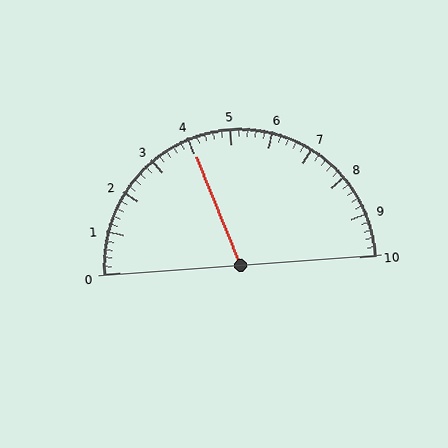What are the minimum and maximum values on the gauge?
The gauge ranges from 0 to 10.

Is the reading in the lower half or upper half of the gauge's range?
The reading is in the lower half of the range (0 to 10).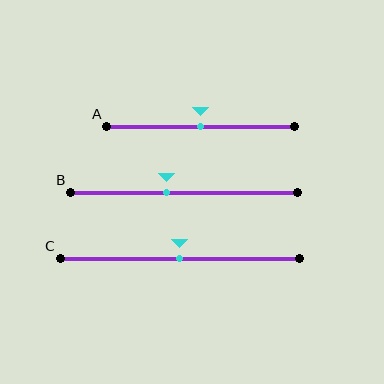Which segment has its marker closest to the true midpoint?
Segment A has its marker closest to the true midpoint.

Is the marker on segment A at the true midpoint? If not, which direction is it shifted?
Yes, the marker on segment A is at the true midpoint.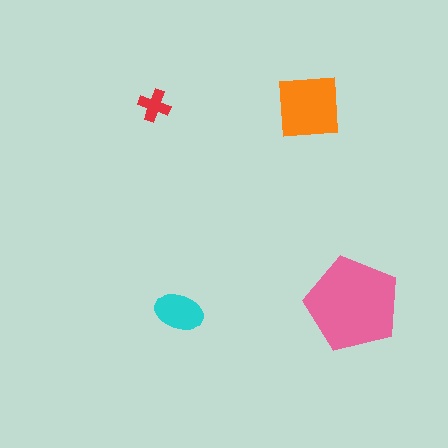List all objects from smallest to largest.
The red cross, the cyan ellipse, the orange square, the pink pentagon.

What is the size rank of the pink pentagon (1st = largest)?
1st.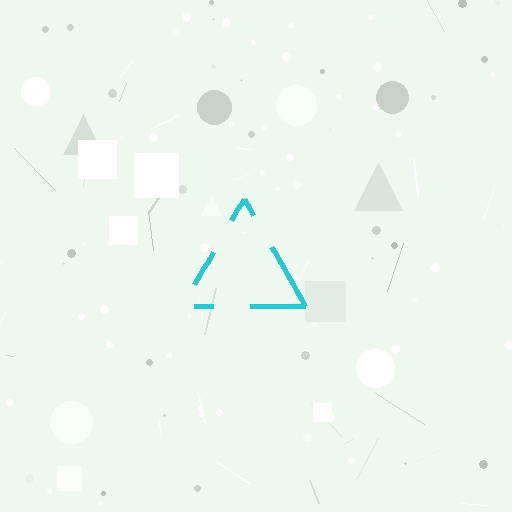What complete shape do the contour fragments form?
The contour fragments form a triangle.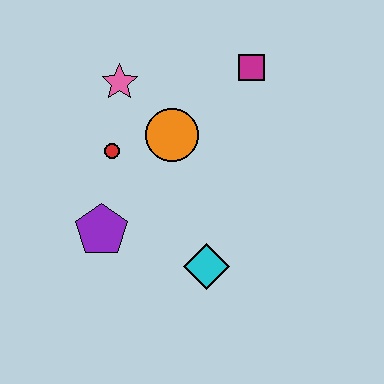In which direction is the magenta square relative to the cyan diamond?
The magenta square is above the cyan diamond.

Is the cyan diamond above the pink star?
No